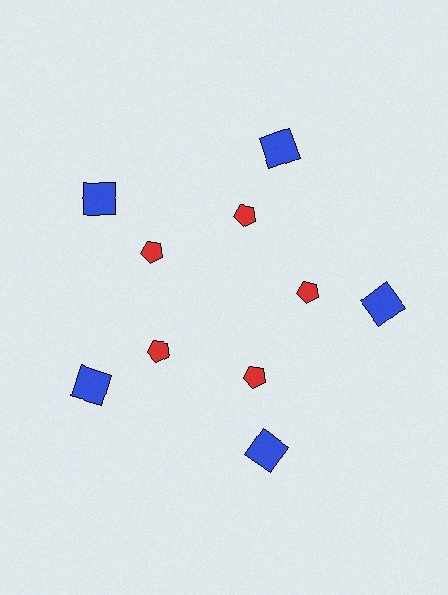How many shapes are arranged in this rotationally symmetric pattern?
There are 10 shapes, arranged in 5 groups of 2.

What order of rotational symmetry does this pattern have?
This pattern has 5-fold rotational symmetry.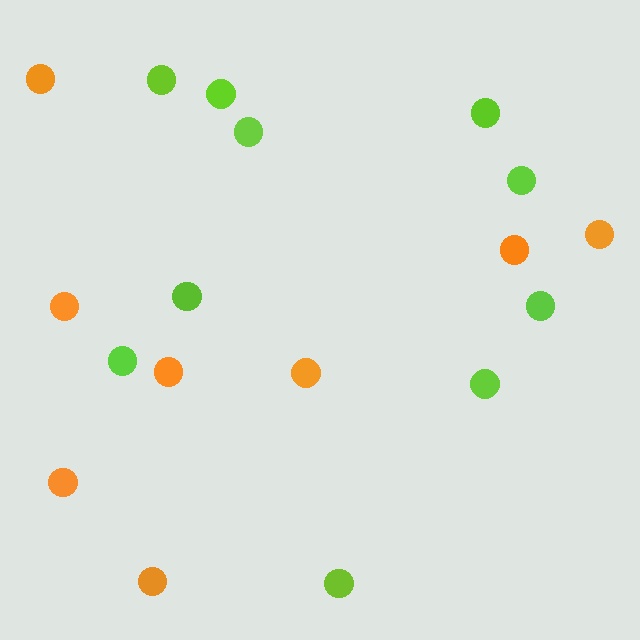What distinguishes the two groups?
There are 2 groups: one group of orange circles (8) and one group of lime circles (10).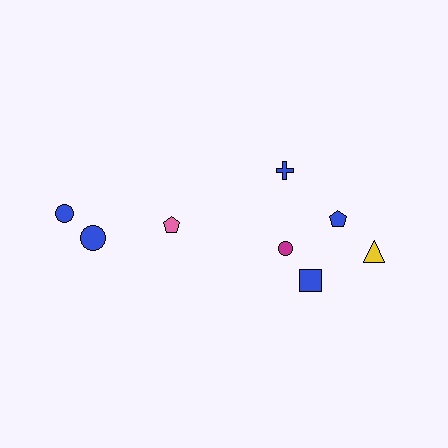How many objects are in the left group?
There are 3 objects.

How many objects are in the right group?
There are 5 objects.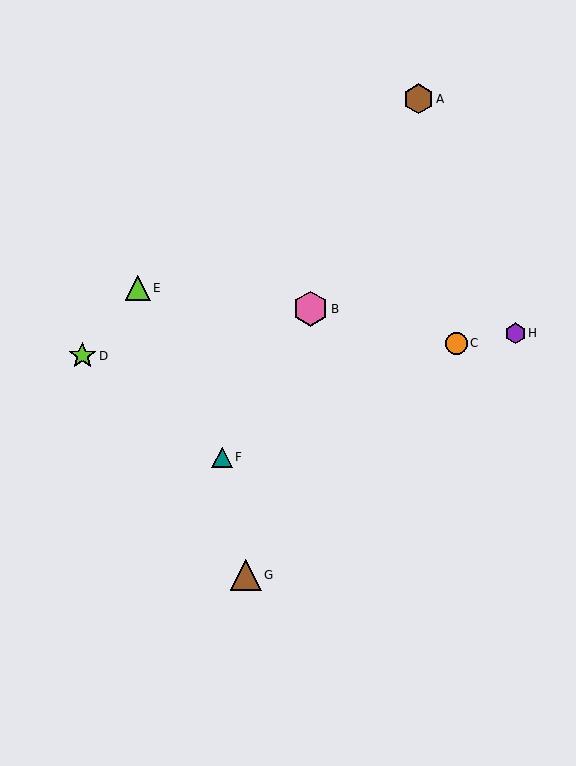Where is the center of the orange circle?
The center of the orange circle is at (456, 343).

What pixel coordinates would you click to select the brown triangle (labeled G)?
Click at (246, 575) to select the brown triangle G.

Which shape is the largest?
The pink hexagon (labeled B) is the largest.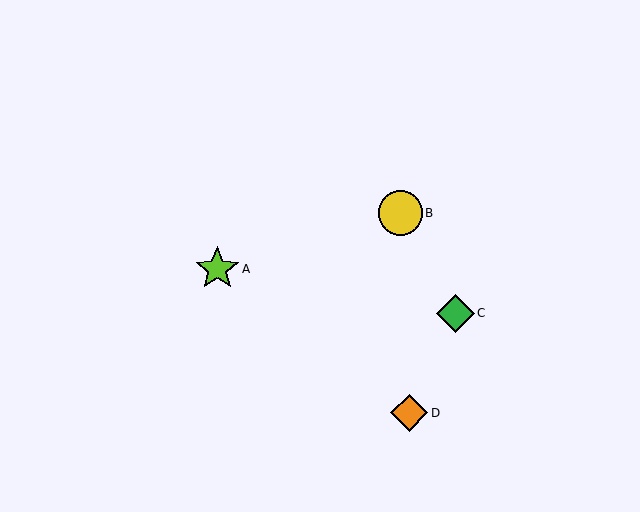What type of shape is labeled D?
Shape D is an orange diamond.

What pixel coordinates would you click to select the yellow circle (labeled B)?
Click at (400, 213) to select the yellow circle B.